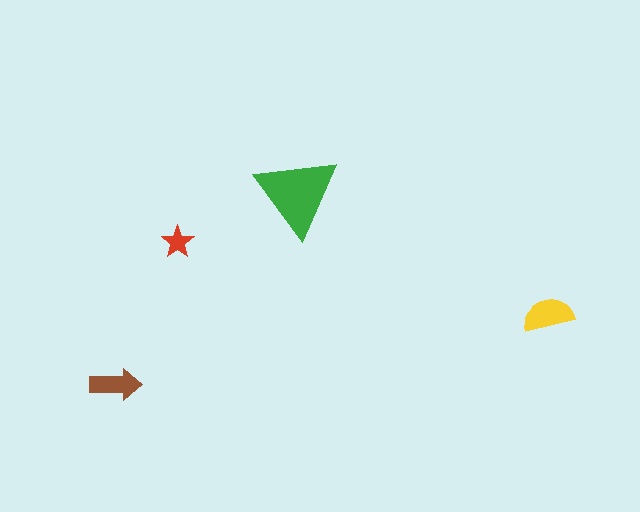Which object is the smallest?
The red star.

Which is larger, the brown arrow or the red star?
The brown arrow.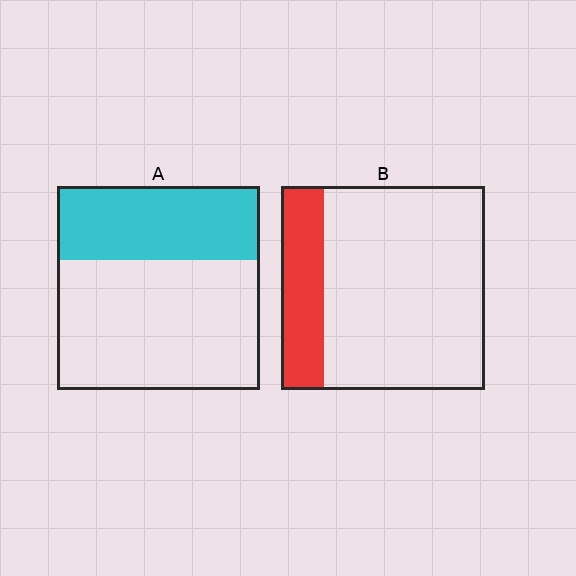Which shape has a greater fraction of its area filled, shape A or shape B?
Shape A.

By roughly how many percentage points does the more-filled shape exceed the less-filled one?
By roughly 15 percentage points (A over B).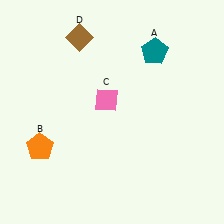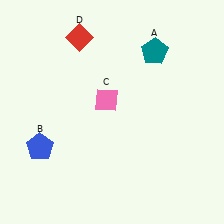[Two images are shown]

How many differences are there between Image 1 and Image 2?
There are 2 differences between the two images.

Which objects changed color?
B changed from orange to blue. D changed from brown to red.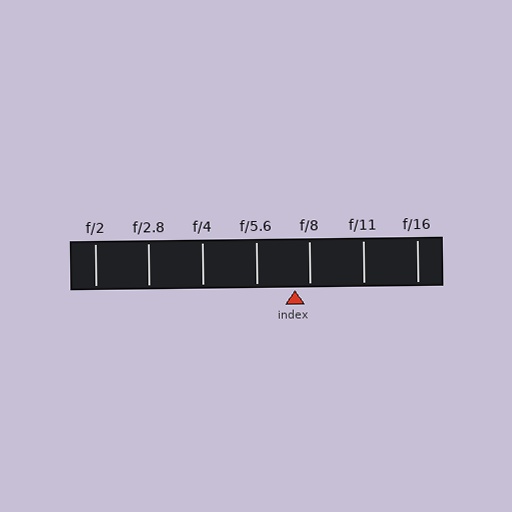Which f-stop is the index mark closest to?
The index mark is closest to f/8.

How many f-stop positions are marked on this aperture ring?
There are 7 f-stop positions marked.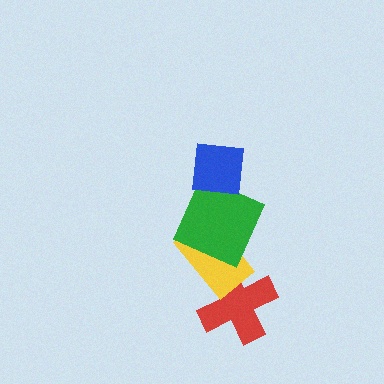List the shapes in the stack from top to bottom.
From top to bottom: the blue square, the green square, the yellow rectangle, the red cross.